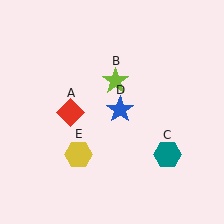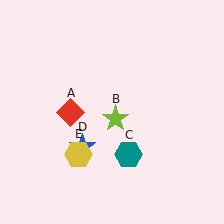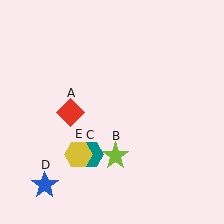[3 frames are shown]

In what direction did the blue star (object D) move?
The blue star (object D) moved down and to the left.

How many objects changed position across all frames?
3 objects changed position: lime star (object B), teal hexagon (object C), blue star (object D).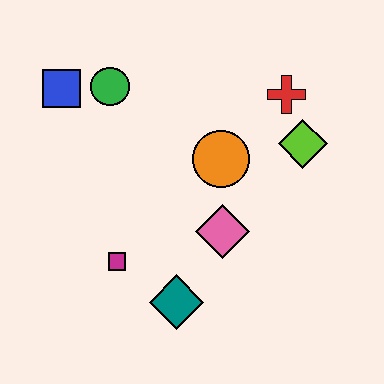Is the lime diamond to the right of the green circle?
Yes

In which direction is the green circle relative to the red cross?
The green circle is to the left of the red cross.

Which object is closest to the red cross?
The lime diamond is closest to the red cross.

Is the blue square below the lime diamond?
No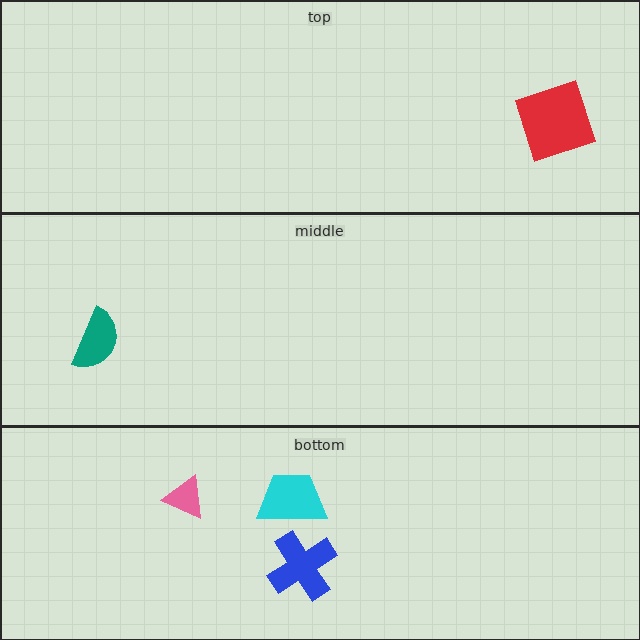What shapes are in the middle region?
The teal semicircle.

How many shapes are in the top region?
1.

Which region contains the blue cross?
The bottom region.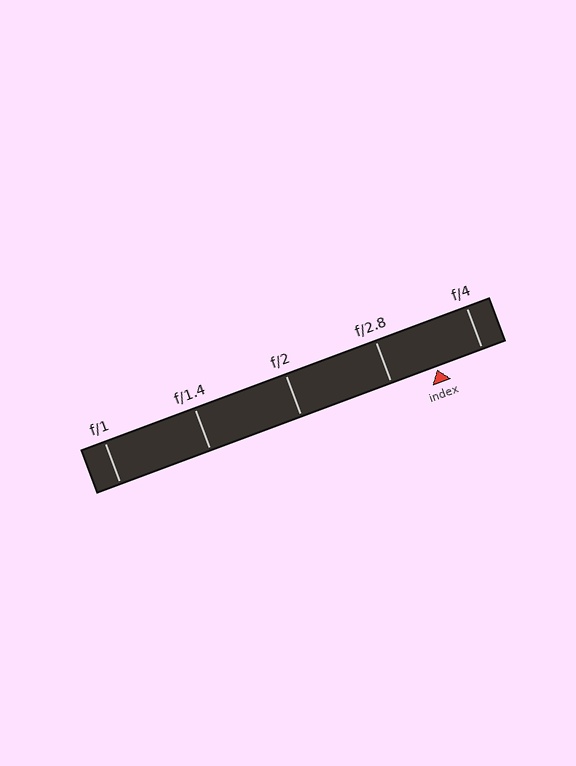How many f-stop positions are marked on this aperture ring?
There are 5 f-stop positions marked.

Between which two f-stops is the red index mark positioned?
The index mark is between f/2.8 and f/4.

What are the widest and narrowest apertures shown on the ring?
The widest aperture shown is f/1 and the narrowest is f/4.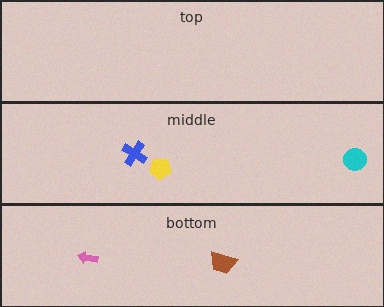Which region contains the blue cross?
The middle region.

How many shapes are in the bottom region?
2.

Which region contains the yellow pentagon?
The middle region.